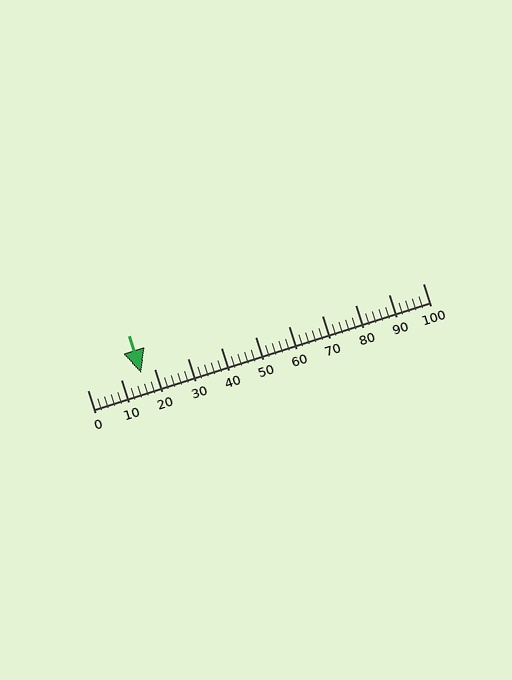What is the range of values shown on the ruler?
The ruler shows values from 0 to 100.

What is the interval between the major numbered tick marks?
The major tick marks are spaced 10 units apart.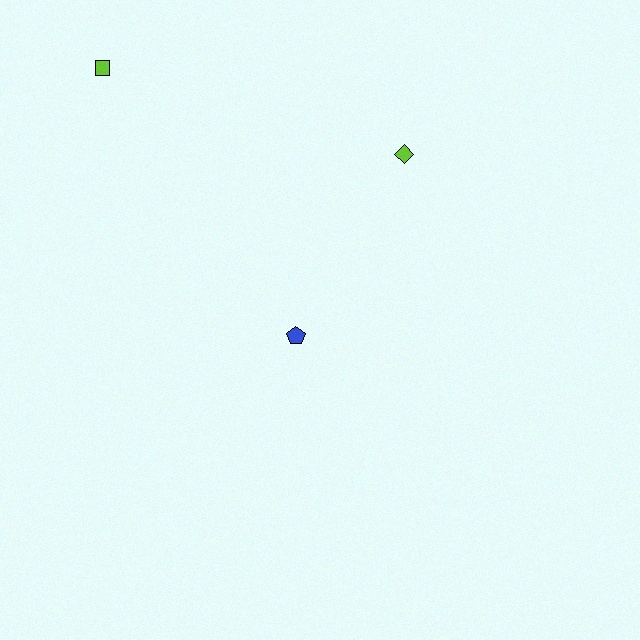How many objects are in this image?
There are 3 objects.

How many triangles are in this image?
There are no triangles.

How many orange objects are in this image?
There are no orange objects.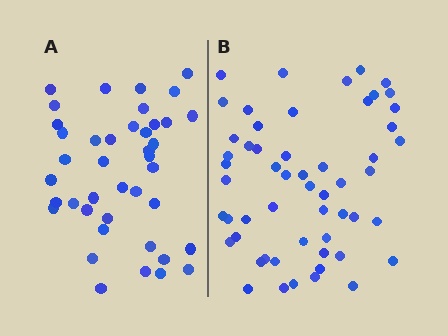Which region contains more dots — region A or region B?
Region B (the right region) has more dots.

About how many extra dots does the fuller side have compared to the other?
Region B has approximately 15 more dots than region A.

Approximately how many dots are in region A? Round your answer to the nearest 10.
About 40 dots. (The exact count is 41, which rounds to 40.)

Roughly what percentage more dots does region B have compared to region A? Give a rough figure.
About 35% more.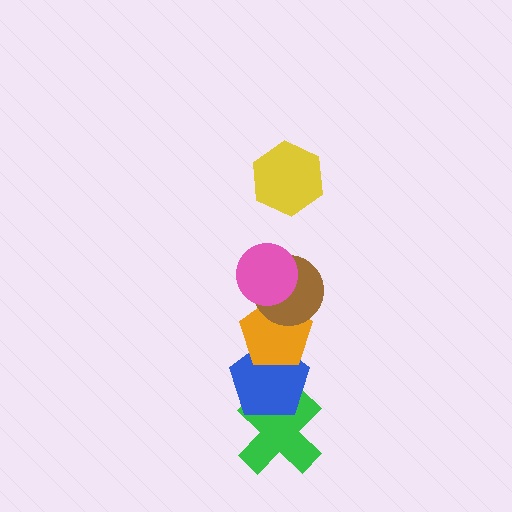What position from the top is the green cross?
The green cross is 6th from the top.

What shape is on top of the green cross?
The blue pentagon is on top of the green cross.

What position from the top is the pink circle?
The pink circle is 2nd from the top.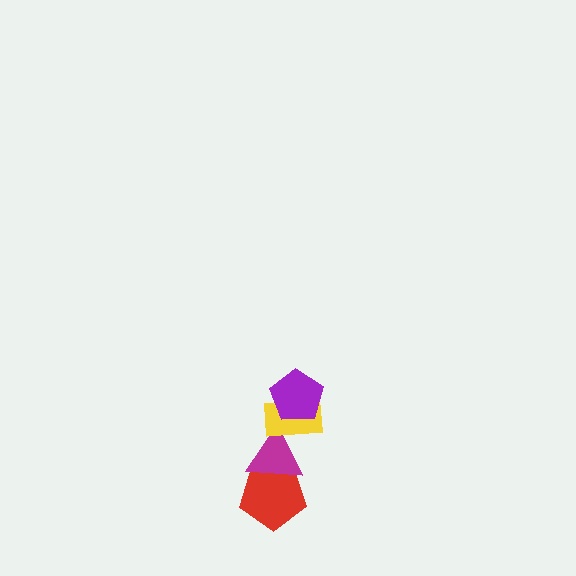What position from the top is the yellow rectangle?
The yellow rectangle is 2nd from the top.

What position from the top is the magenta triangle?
The magenta triangle is 3rd from the top.